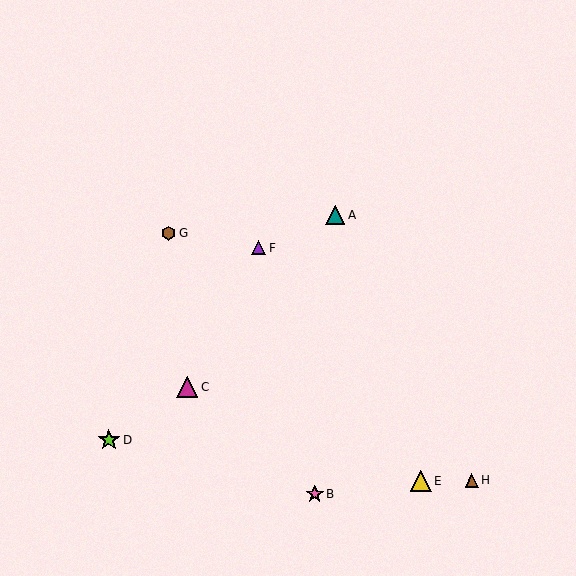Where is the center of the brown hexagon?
The center of the brown hexagon is at (169, 233).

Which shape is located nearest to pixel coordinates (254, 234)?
The purple triangle (labeled F) at (259, 248) is nearest to that location.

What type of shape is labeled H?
Shape H is a brown triangle.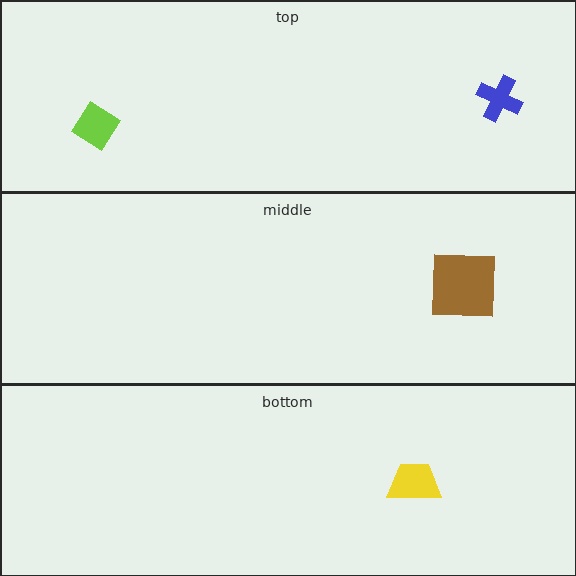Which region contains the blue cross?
The top region.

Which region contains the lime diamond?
The top region.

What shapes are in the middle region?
The brown square.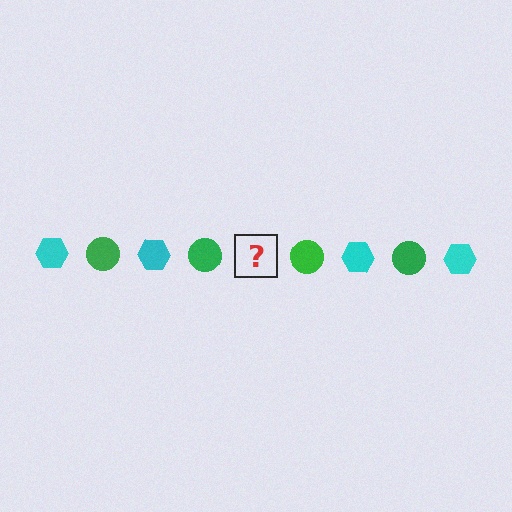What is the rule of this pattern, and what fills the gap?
The rule is that the pattern alternates between cyan hexagon and green circle. The gap should be filled with a cyan hexagon.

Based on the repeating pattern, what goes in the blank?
The blank should be a cyan hexagon.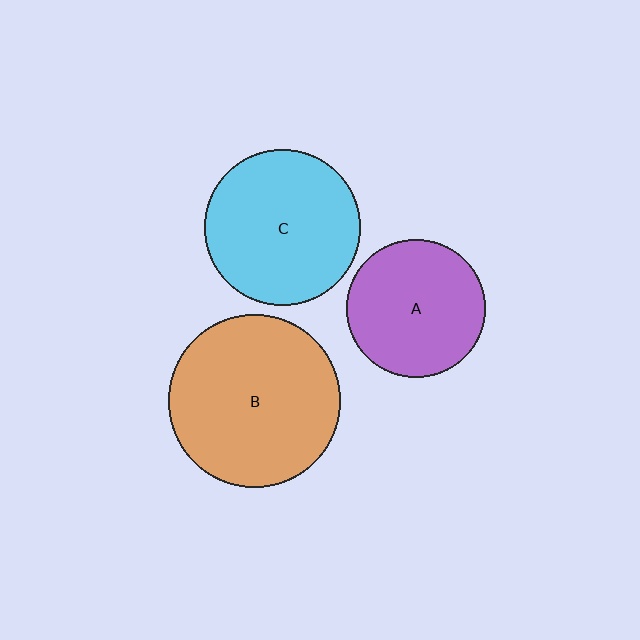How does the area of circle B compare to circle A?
Approximately 1.5 times.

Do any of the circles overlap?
No, none of the circles overlap.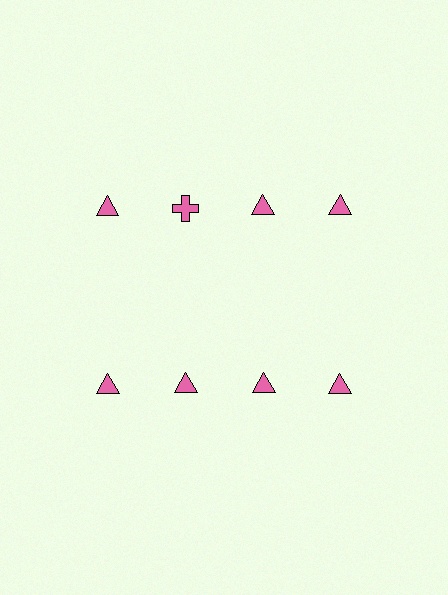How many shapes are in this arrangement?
There are 8 shapes arranged in a grid pattern.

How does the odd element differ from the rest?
It has a different shape: cross instead of triangle.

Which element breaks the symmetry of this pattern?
The pink cross in the top row, second from left column breaks the symmetry. All other shapes are pink triangles.